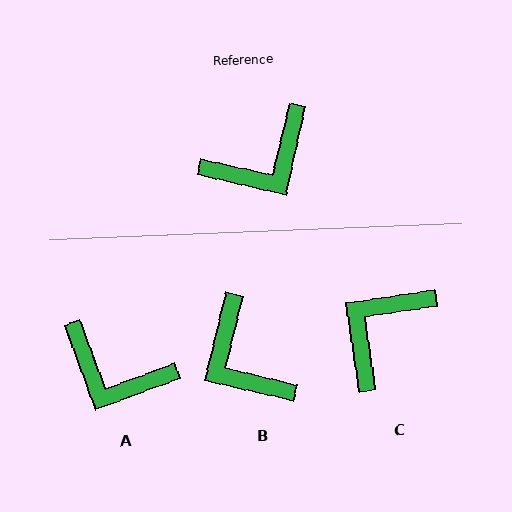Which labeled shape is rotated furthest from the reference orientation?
C, about 158 degrees away.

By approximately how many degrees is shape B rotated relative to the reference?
Approximately 91 degrees clockwise.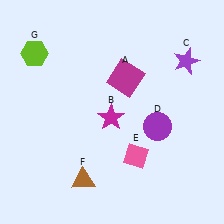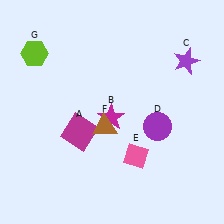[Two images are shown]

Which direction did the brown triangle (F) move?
The brown triangle (F) moved up.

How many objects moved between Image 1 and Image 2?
2 objects moved between the two images.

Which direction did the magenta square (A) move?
The magenta square (A) moved down.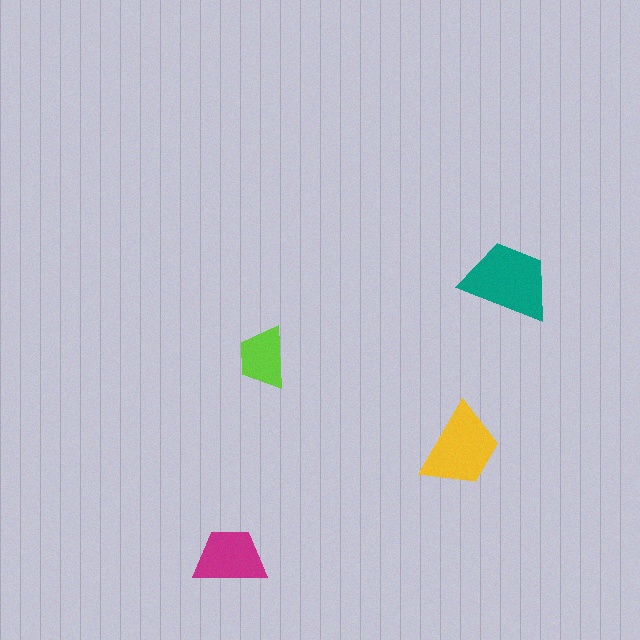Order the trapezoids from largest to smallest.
the teal one, the yellow one, the magenta one, the lime one.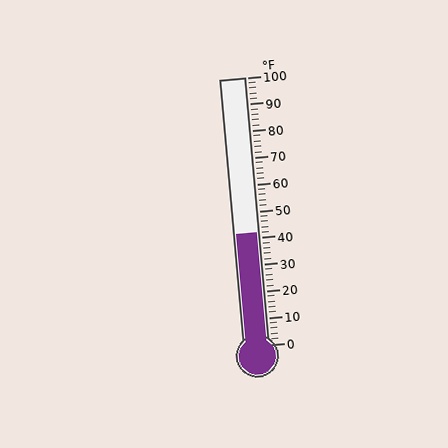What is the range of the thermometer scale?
The thermometer scale ranges from 0°F to 100°F.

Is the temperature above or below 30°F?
The temperature is above 30°F.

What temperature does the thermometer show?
The thermometer shows approximately 42°F.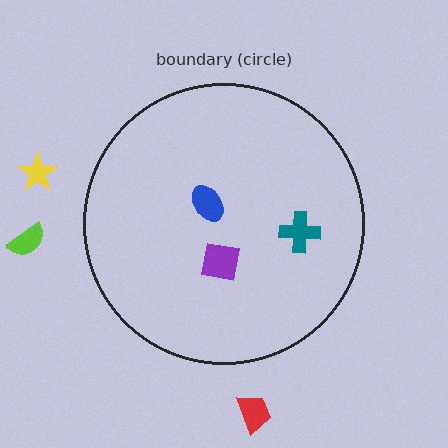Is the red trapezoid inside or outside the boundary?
Outside.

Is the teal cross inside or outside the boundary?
Inside.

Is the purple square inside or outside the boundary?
Inside.